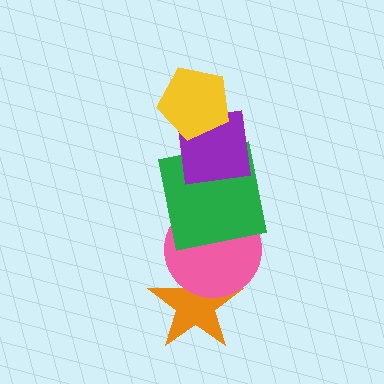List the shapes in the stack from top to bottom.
From top to bottom: the yellow pentagon, the purple square, the green square, the pink circle, the orange star.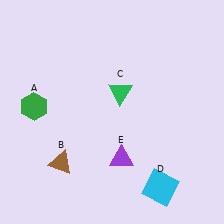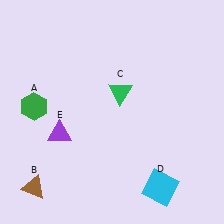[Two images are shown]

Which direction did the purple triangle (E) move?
The purple triangle (E) moved left.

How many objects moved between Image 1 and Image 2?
2 objects moved between the two images.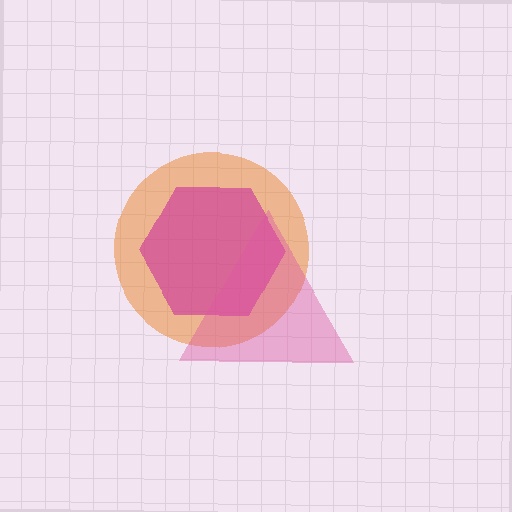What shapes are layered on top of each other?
The layered shapes are: an orange circle, a magenta hexagon, a pink triangle.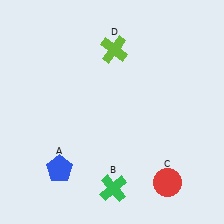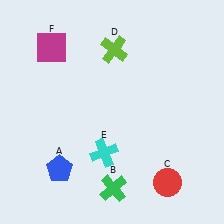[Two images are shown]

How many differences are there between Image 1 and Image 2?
There are 2 differences between the two images.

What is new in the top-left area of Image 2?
A magenta square (F) was added in the top-left area of Image 2.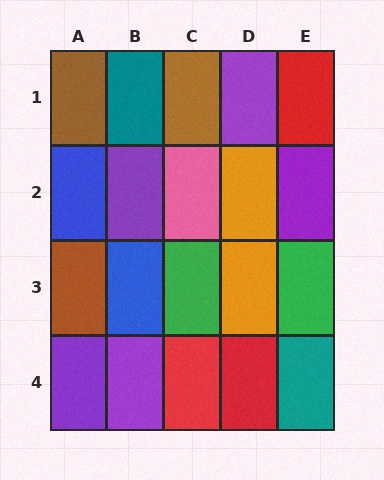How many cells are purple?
5 cells are purple.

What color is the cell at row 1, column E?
Red.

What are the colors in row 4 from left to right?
Purple, purple, red, red, teal.